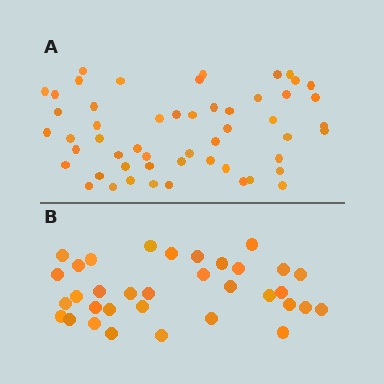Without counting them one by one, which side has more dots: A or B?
Region A (the top region) has more dots.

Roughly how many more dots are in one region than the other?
Region A has approximately 20 more dots than region B.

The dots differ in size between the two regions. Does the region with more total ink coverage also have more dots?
No. Region B has more total ink coverage because its dots are larger, but region A actually contains more individual dots. Total area can be misleading — the number of items is what matters here.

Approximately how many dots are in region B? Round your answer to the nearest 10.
About 30 dots. (The exact count is 34, which rounds to 30.)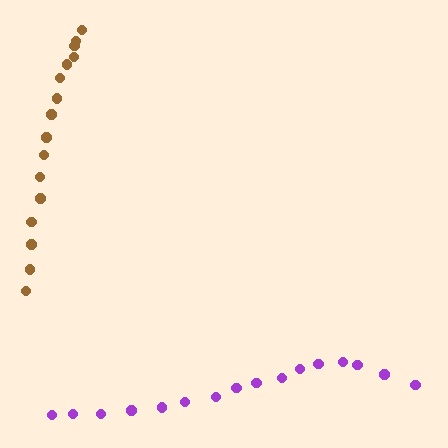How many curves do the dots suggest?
There are 2 distinct paths.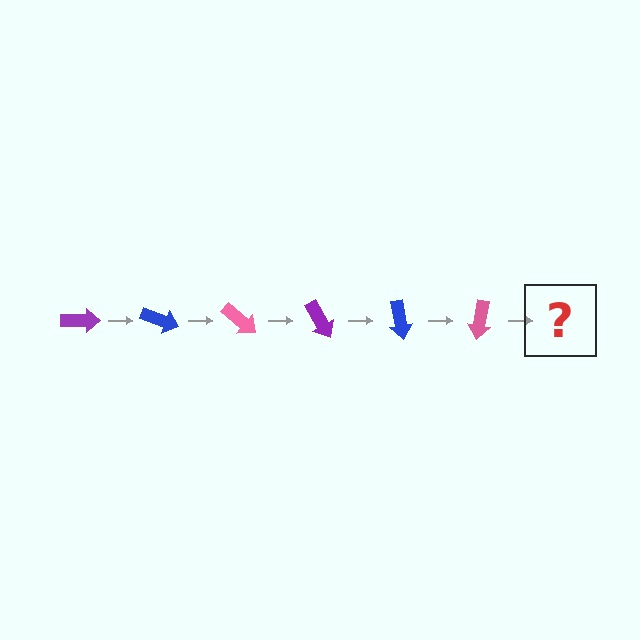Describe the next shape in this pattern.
It should be a purple arrow, rotated 120 degrees from the start.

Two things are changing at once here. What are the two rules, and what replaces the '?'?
The two rules are that it rotates 20 degrees each step and the color cycles through purple, blue, and pink. The '?' should be a purple arrow, rotated 120 degrees from the start.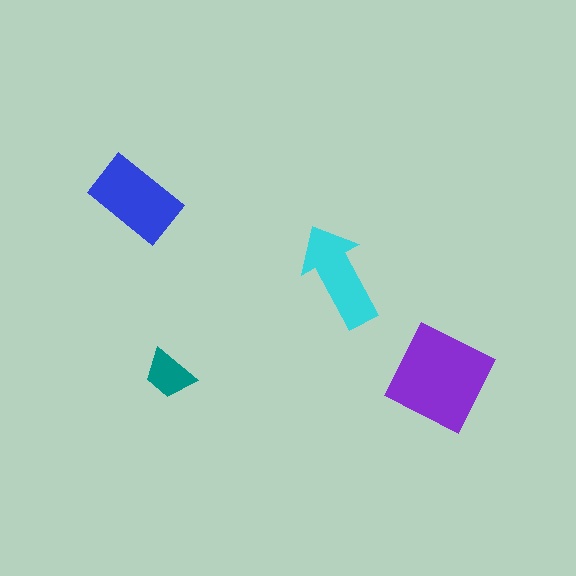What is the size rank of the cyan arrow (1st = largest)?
3rd.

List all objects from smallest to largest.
The teal trapezoid, the cyan arrow, the blue rectangle, the purple diamond.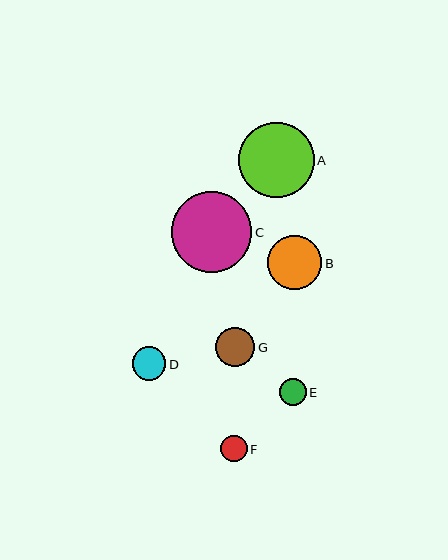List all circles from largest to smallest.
From largest to smallest: C, A, B, G, D, E, F.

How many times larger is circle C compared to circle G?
Circle C is approximately 2.0 times the size of circle G.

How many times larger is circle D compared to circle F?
Circle D is approximately 1.3 times the size of circle F.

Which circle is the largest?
Circle C is the largest with a size of approximately 80 pixels.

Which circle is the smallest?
Circle F is the smallest with a size of approximately 26 pixels.